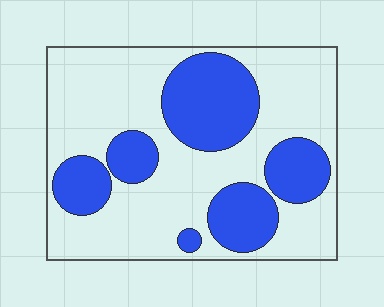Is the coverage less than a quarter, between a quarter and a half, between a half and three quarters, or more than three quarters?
Between a quarter and a half.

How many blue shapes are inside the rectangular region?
6.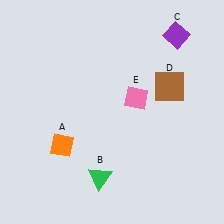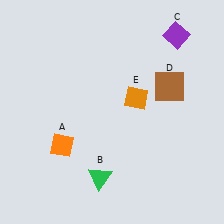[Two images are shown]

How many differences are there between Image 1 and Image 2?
There is 1 difference between the two images.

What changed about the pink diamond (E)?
In Image 1, E is pink. In Image 2, it changed to orange.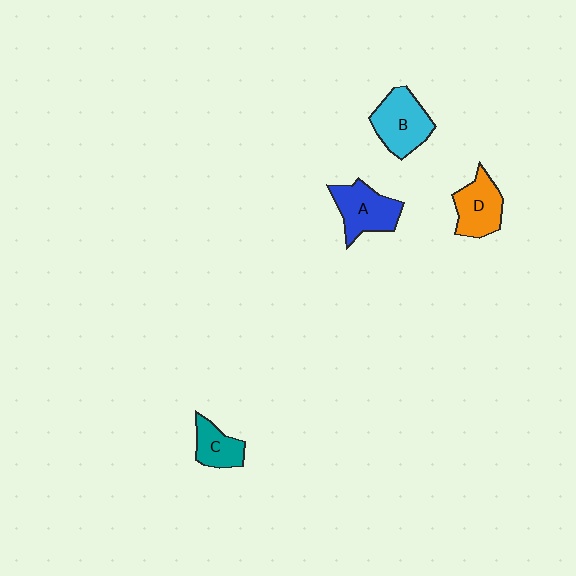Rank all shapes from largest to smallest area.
From largest to smallest: B (cyan), A (blue), D (orange), C (teal).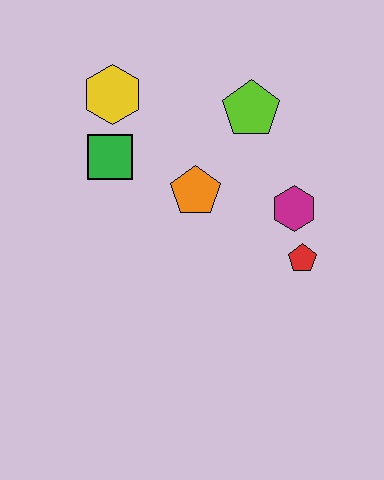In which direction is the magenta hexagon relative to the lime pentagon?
The magenta hexagon is below the lime pentagon.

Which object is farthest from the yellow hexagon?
The red pentagon is farthest from the yellow hexagon.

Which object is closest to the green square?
The yellow hexagon is closest to the green square.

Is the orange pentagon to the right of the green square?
Yes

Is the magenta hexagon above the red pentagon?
Yes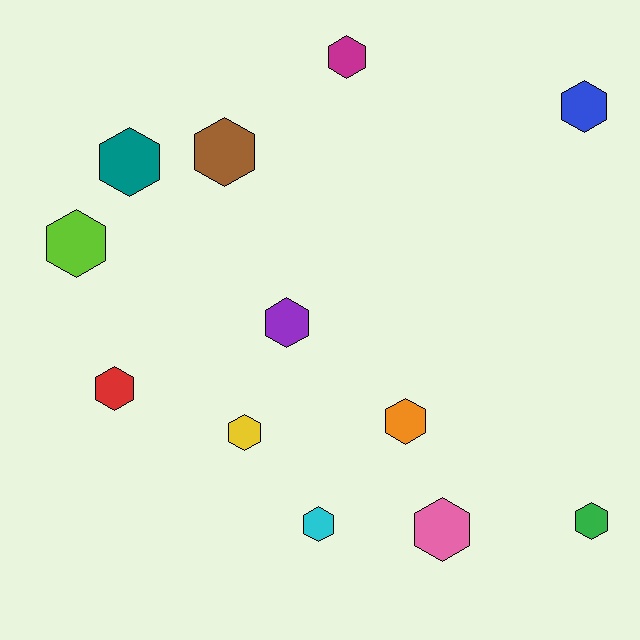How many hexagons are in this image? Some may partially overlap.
There are 12 hexagons.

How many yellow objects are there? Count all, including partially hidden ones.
There is 1 yellow object.